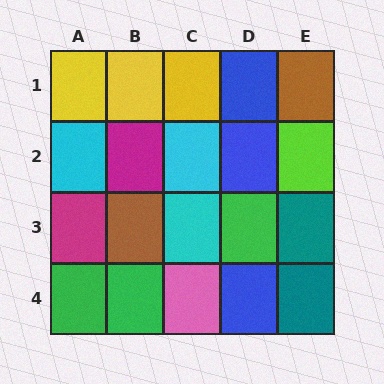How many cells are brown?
2 cells are brown.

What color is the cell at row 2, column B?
Magenta.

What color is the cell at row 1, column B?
Yellow.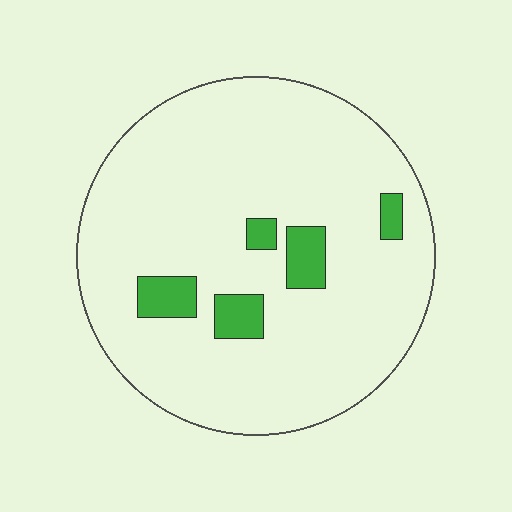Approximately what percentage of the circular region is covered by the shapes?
Approximately 10%.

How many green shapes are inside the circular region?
5.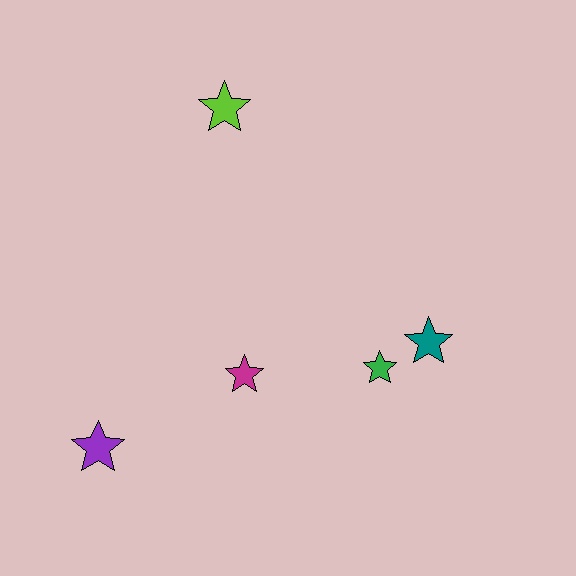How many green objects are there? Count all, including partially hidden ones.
There is 1 green object.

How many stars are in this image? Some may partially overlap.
There are 5 stars.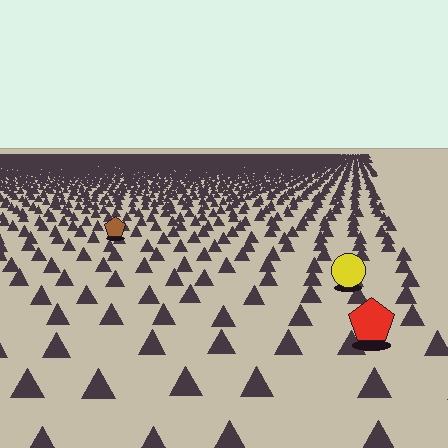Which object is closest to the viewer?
The red pentagon is closest. The texture marks near it are larger and more spread out.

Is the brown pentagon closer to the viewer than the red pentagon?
No. The red pentagon is closer — you can tell from the texture gradient: the ground texture is coarser near it.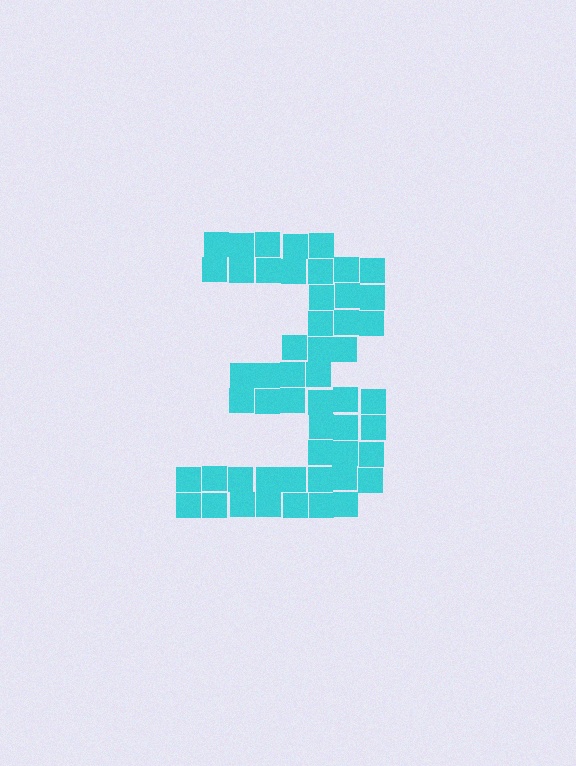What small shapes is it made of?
It is made of small squares.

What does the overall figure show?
The overall figure shows the digit 3.